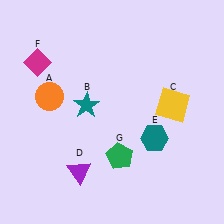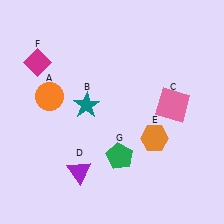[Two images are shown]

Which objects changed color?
C changed from yellow to pink. E changed from teal to orange.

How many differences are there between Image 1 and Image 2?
There are 2 differences between the two images.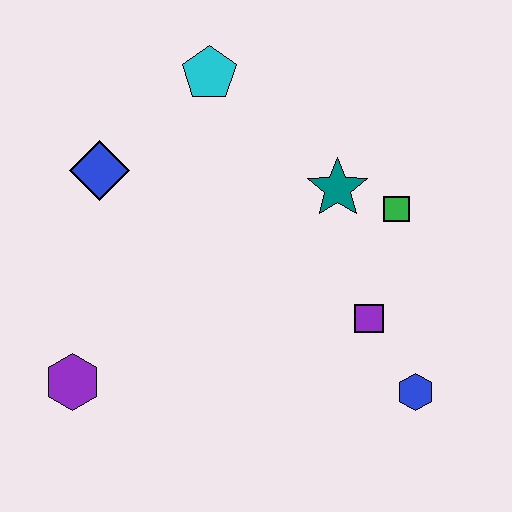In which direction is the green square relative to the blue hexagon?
The green square is above the blue hexagon.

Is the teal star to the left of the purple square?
Yes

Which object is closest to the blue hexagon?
The purple square is closest to the blue hexagon.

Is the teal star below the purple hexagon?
No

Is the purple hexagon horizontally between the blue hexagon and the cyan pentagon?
No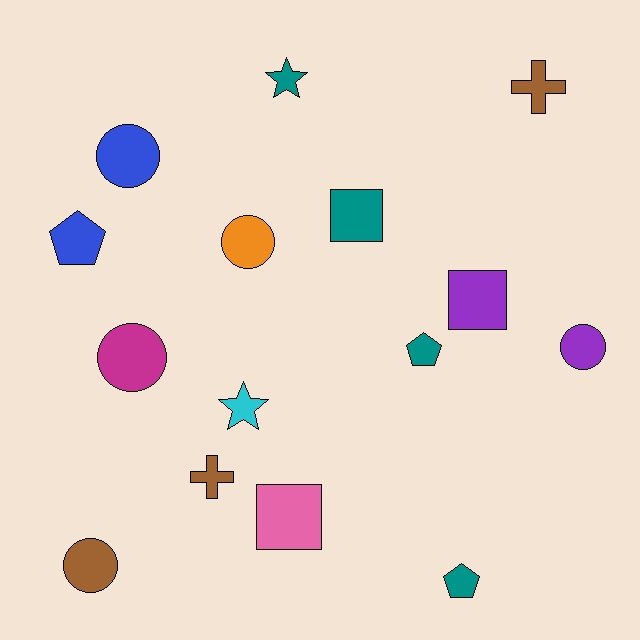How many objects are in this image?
There are 15 objects.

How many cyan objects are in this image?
There is 1 cyan object.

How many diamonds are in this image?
There are no diamonds.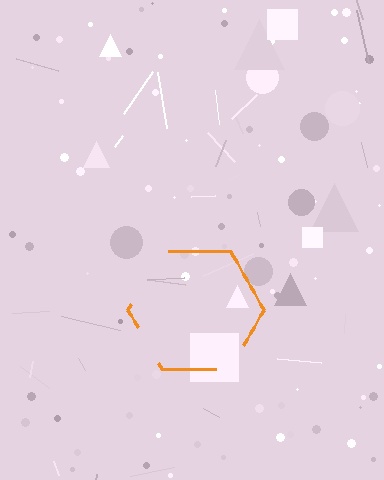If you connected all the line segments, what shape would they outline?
They would outline a hexagon.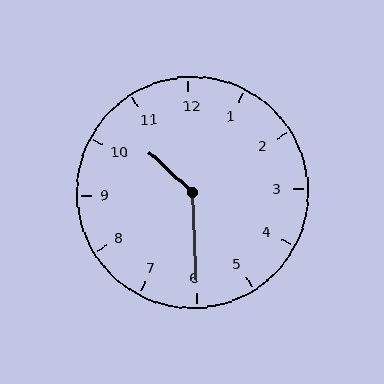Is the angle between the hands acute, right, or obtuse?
It is obtuse.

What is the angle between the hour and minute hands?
Approximately 135 degrees.